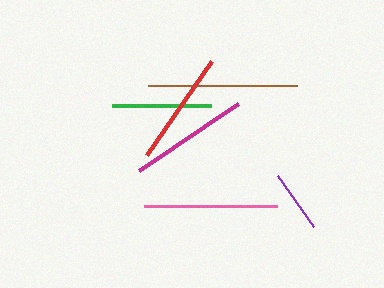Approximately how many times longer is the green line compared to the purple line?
The green line is approximately 1.6 times the length of the purple line.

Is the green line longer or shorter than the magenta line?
The magenta line is longer than the green line.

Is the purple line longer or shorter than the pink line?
The pink line is longer than the purple line.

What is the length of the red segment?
The red segment is approximately 115 pixels long.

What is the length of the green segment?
The green segment is approximately 99 pixels long.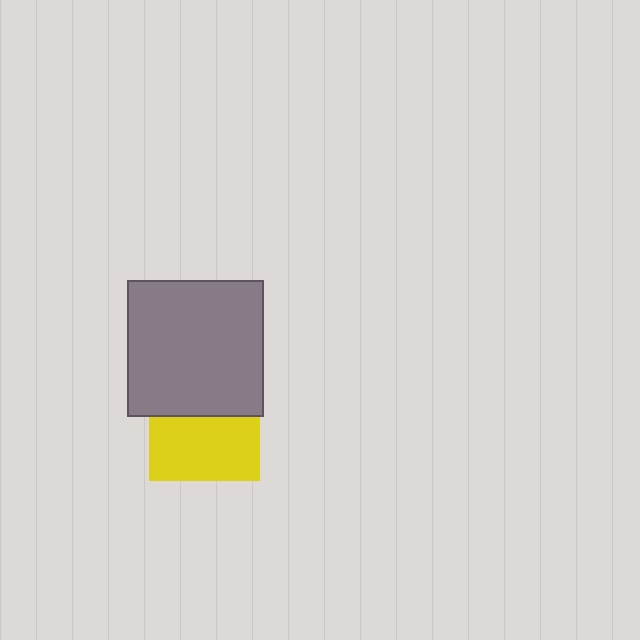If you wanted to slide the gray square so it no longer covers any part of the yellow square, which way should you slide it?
Slide it up — that is the most direct way to separate the two shapes.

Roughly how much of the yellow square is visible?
About half of it is visible (roughly 57%).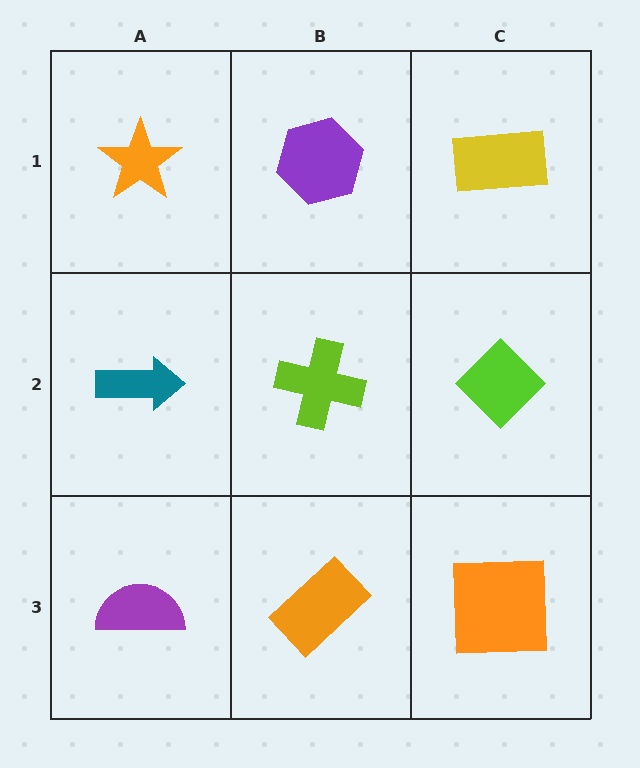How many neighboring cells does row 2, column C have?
3.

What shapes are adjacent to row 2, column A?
An orange star (row 1, column A), a purple semicircle (row 3, column A), a lime cross (row 2, column B).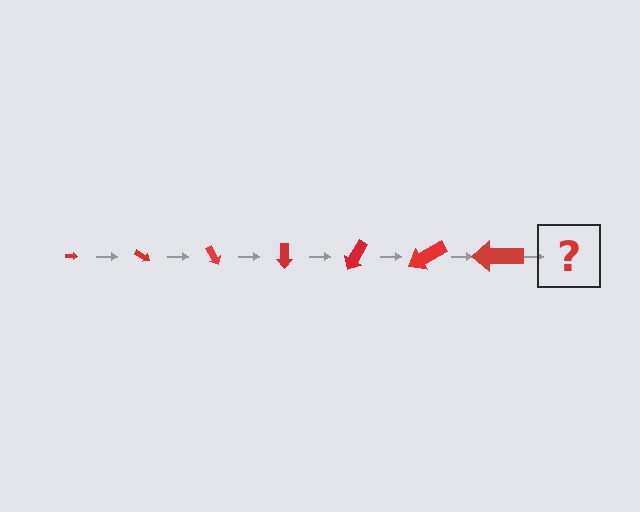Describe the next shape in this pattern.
It should be an arrow, larger than the previous one and rotated 210 degrees from the start.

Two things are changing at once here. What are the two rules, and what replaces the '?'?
The two rules are that the arrow grows larger each step and it rotates 30 degrees each step. The '?' should be an arrow, larger than the previous one and rotated 210 degrees from the start.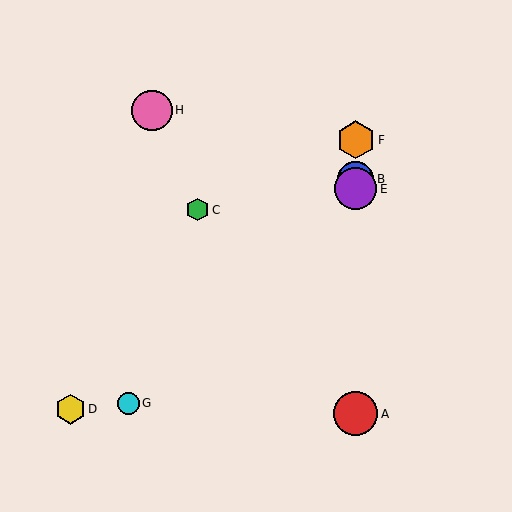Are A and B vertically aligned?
Yes, both are at x≈356.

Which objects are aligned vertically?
Objects A, B, E, F are aligned vertically.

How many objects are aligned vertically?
4 objects (A, B, E, F) are aligned vertically.